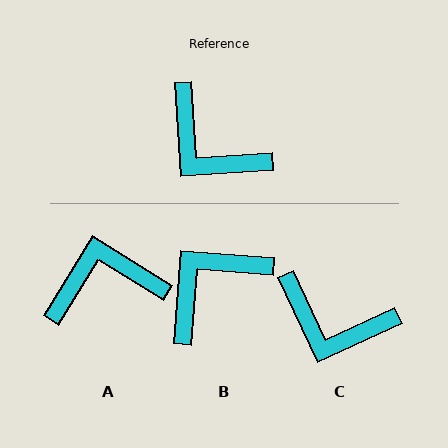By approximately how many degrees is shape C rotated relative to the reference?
Approximately 21 degrees counter-clockwise.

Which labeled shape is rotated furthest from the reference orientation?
A, about 125 degrees away.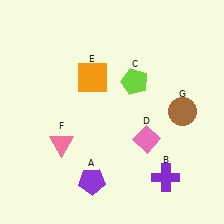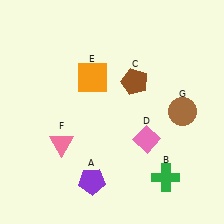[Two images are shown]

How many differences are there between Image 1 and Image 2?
There are 2 differences between the two images.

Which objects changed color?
B changed from purple to green. C changed from lime to brown.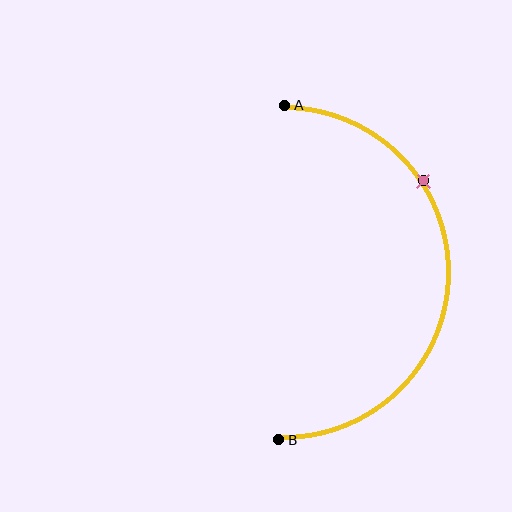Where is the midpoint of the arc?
The arc midpoint is the point on the curve farthest from the straight line joining A and B. It sits to the right of that line.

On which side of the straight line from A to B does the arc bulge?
The arc bulges to the right of the straight line connecting A and B.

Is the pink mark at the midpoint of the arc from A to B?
No. The pink mark lies on the arc but is closer to endpoint A. The arc midpoint would be at the point on the curve equidistant along the arc from both A and B.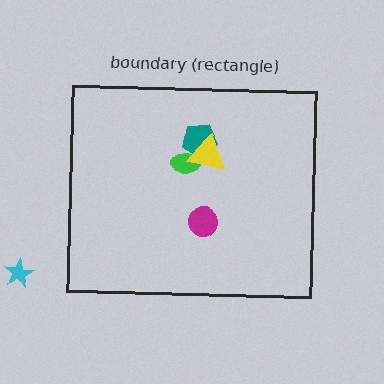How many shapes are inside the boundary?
4 inside, 1 outside.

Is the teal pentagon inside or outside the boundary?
Inside.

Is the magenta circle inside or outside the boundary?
Inside.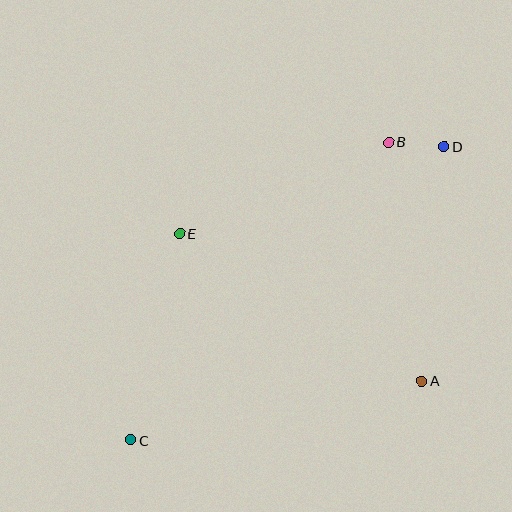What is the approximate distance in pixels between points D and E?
The distance between D and E is approximately 278 pixels.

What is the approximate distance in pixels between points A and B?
The distance between A and B is approximately 241 pixels.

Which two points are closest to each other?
Points B and D are closest to each other.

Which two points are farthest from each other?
Points C and D are farthest from each other.